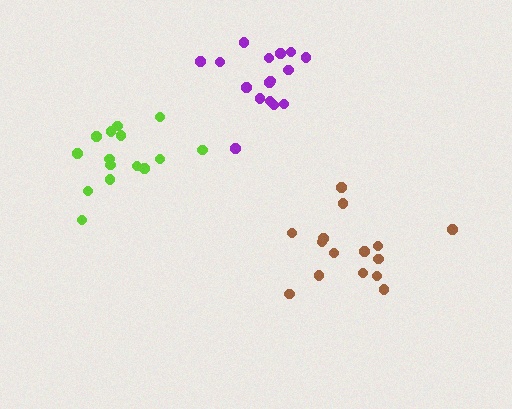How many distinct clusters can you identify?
There are 3 distinct clusters.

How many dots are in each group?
Group 1: 15 dots, Group 2: 15 dots, Group 3: 16 dots (46 total).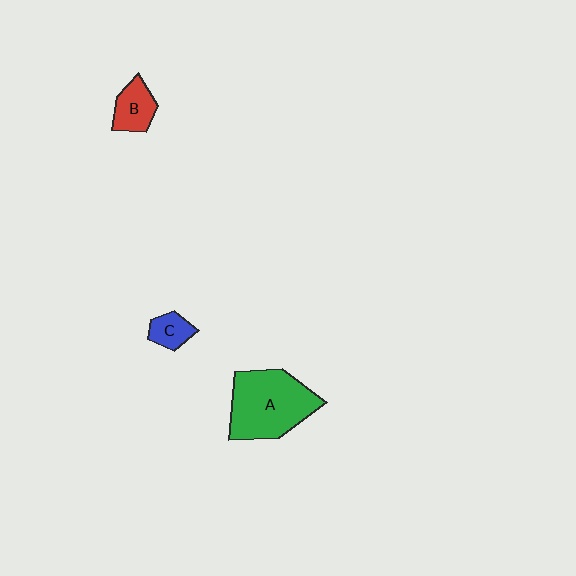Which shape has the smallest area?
Shape C (blue).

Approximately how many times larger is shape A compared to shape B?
Approximately 2.8 times.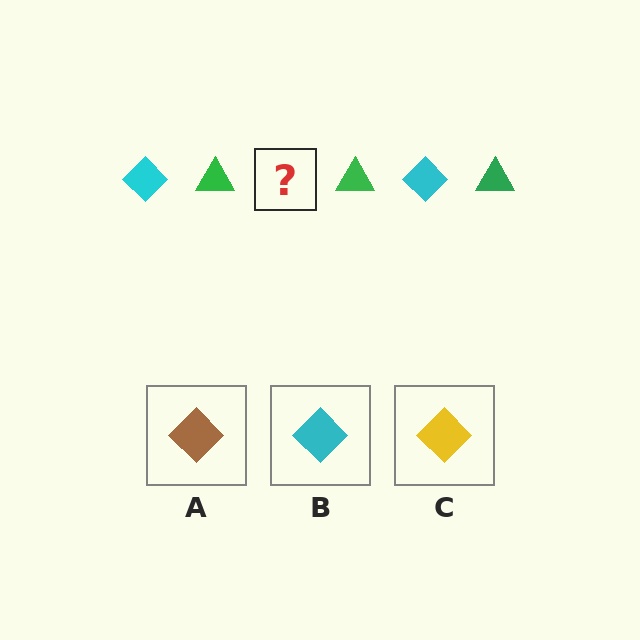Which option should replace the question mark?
Option B.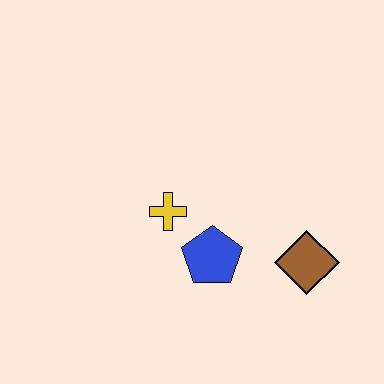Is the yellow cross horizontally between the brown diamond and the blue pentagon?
No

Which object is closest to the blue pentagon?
The yellow cross is closest to the blue pentagon.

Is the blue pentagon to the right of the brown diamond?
No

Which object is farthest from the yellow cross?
The brown diamond is farthest from the yellow cross.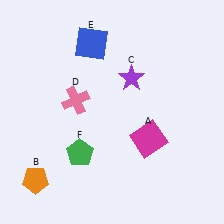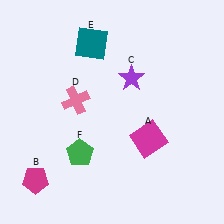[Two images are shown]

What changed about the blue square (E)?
In Image 1, E is blue. In Image 2, it changed to teal.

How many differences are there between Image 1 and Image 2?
There are 2 differences between the two images.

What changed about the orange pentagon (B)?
In Image 1, B is orange. In Image 2, it changed to magenta.